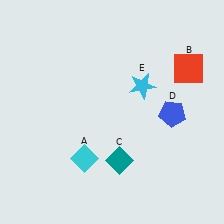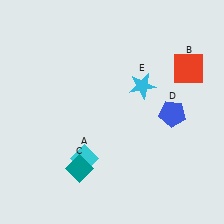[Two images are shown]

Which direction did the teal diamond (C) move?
The teal diamond (C) moved left.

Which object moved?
The teal diamond (C) moved left.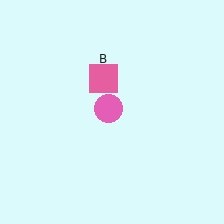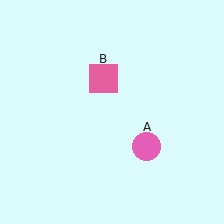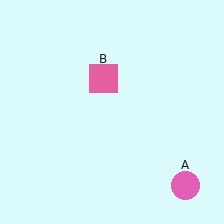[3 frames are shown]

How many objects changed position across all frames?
1 object changed position: pink circle (object A).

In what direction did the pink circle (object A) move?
The pink circle (object A) moved down and to the right.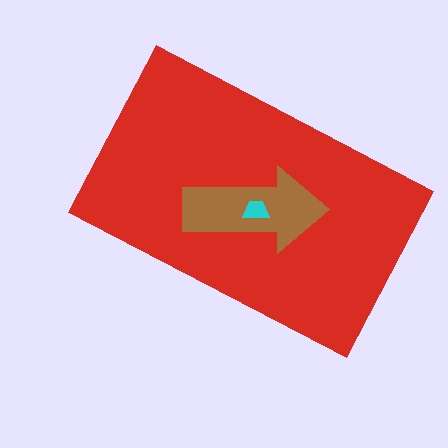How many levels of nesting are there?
3.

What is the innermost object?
The cyan trapezoid.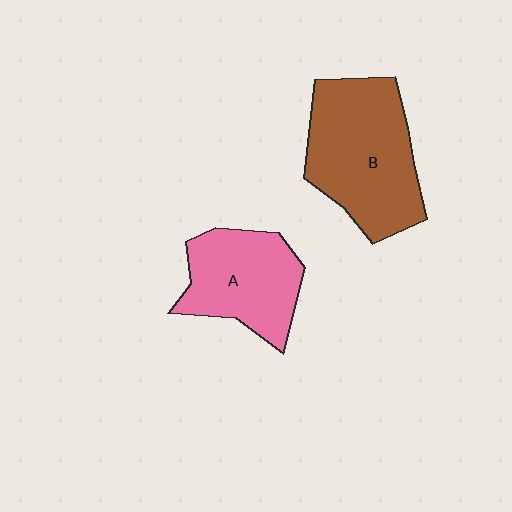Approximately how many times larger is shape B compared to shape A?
Approximately 1.4 times.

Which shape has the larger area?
Shape B (brown).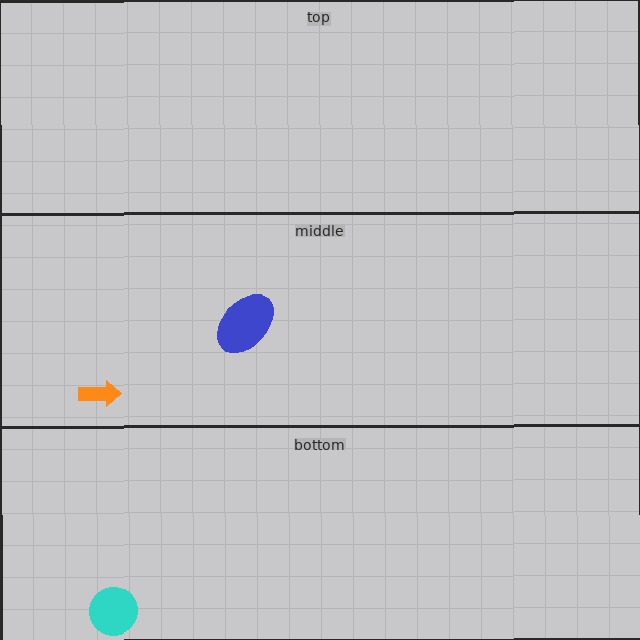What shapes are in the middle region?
The blue ellipse, the orange arrow.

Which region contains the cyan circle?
The bottom region.